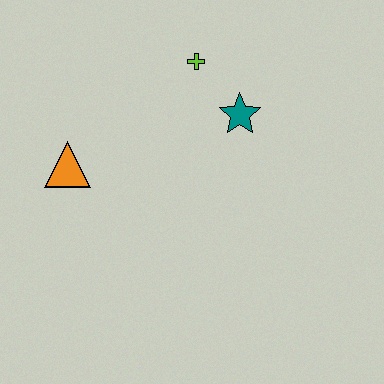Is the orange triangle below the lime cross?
Yes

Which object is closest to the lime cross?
The teal star is closest to the lime cross.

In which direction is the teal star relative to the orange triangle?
The teal star is to the right of the orange triangle.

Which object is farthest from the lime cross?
The orange triangle is farthest from the lime cross.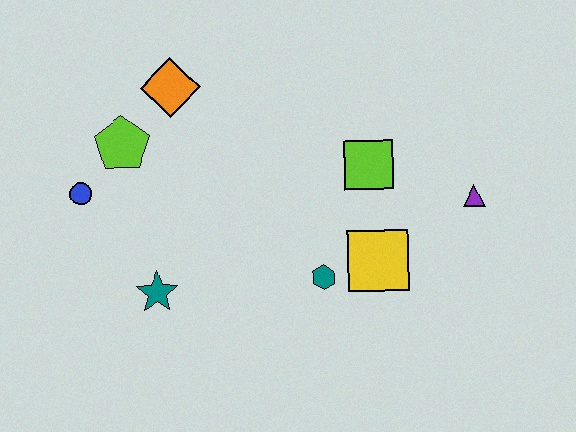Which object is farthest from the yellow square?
The blue circle is farthest from the yellow square.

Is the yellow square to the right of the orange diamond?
Yes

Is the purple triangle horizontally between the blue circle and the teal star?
No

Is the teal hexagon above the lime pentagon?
No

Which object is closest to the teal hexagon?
The yellow square is closest to the teal hexagon.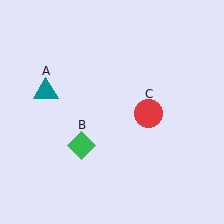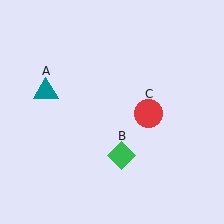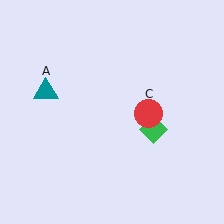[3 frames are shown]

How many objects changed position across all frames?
1 object changed position: green diamond (object B).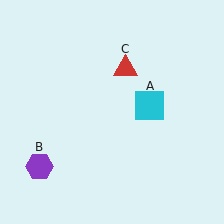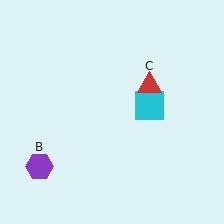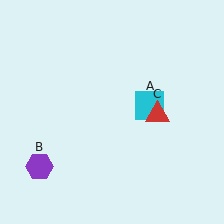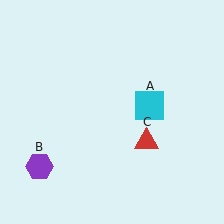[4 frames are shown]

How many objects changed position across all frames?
1 object changed position: red triangle (object C).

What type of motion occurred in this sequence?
The red triangle (object C) rotated clockwise around the center of the scene.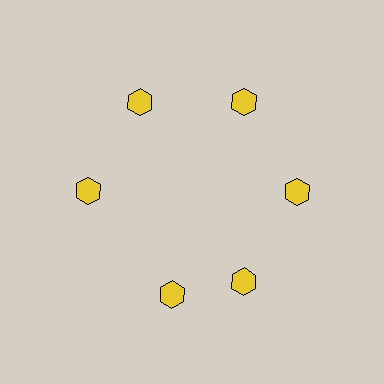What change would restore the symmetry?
The symmetry would be restored by rotating it back into even spacing with its neighbors so that all 6 hexagons sit at equal angles and equal distance from the center.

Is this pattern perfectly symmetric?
No. The 6 yellow hexagons are arranged in a ring, but one element near the 7 o'clock position is rotated out of alignment along the ring, breaking the 6-fold rotational symmetry.